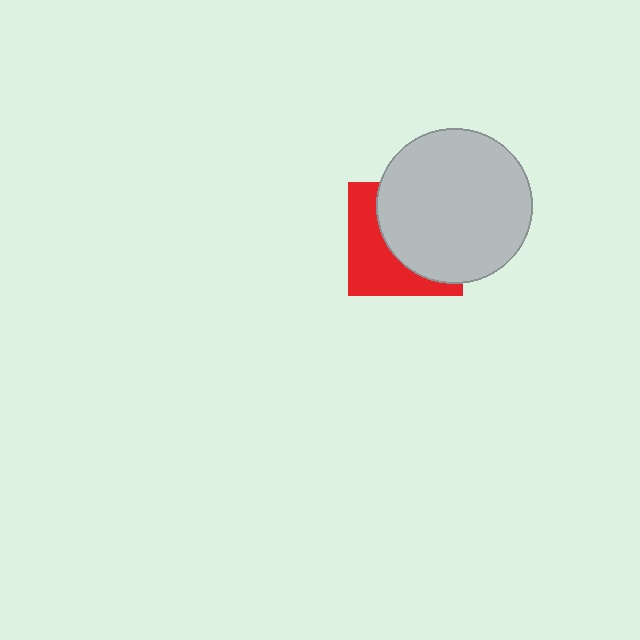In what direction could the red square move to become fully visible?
The red square could move toward the lower-left. That would shift it out from behind the light gray circle entirely.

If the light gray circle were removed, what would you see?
You would see the complete red square.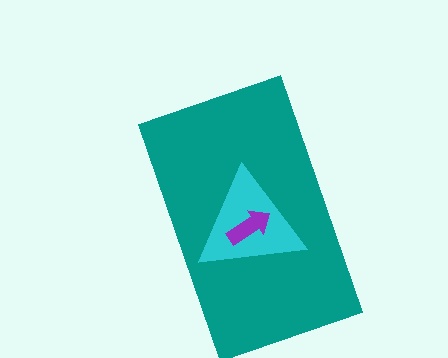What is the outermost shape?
The teal rectangle.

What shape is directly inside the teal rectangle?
The cyan triangle.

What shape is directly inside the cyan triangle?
The purple arrow.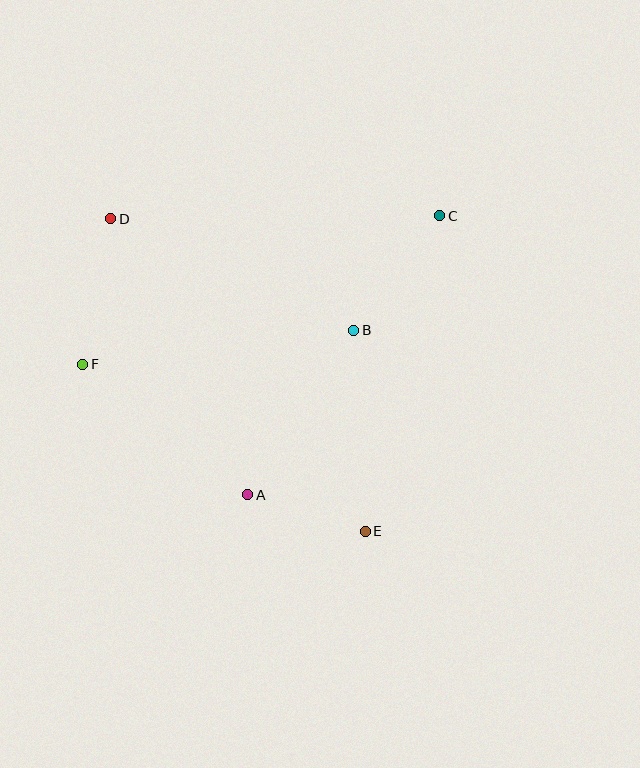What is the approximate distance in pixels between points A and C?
The distance between A and C is approximately 339 pixels.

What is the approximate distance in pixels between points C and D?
The distance between C and D is approximately 329 pixels.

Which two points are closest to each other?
Points A and E are closest to each other.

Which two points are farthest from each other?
Points D and E are farthest from each other.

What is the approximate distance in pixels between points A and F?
The distance between A and F is approximately 210 pixels.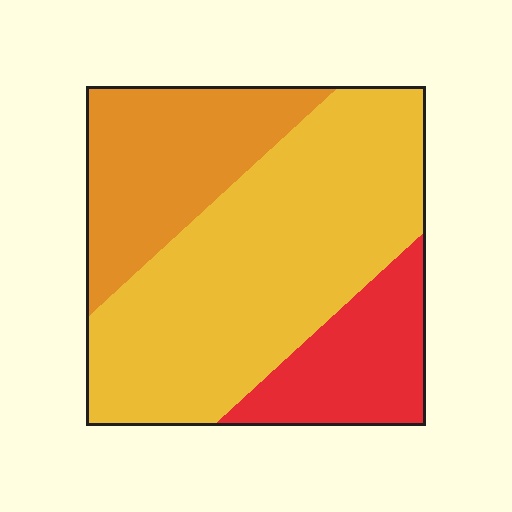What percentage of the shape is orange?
Orange covers around 25% of the shape.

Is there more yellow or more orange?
Yellow.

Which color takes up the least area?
Red, at roughly 20%.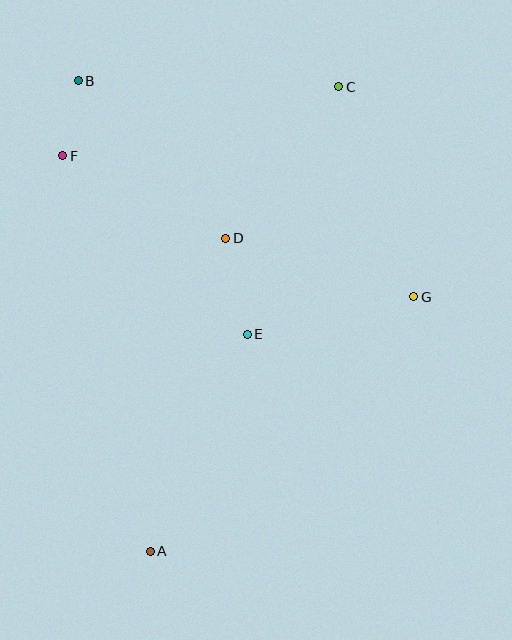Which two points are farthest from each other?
Points A and C are farthest from each other.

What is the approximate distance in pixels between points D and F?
The distance between D and F is approximately 183 pixels.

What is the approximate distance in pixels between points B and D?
The distance between B and D is approximately 216 pixels.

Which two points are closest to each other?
Points B and F are closest to each other.